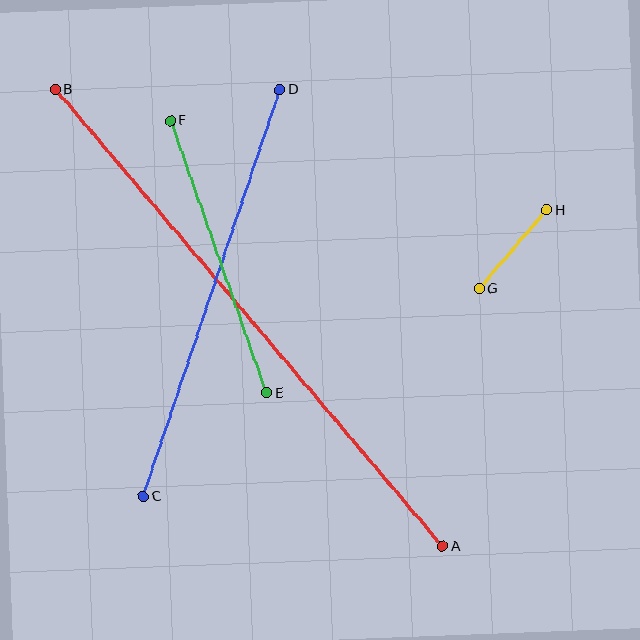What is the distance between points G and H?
The distance is approximately 104 pixels.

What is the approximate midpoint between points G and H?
The midpoint is at approximately (513, 249) pixels.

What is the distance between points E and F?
The distance is approximately 288 pixels.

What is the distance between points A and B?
The distance is approximately 599 pixels.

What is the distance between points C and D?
The distance is approximately 429 pixels.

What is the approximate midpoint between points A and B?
The midpoint is at approximately (249, 318) pixels.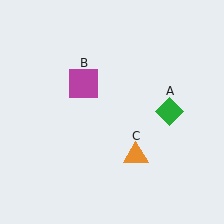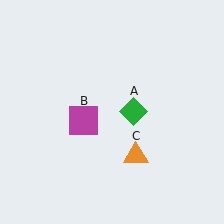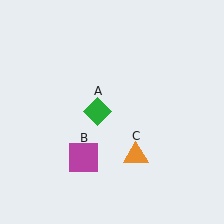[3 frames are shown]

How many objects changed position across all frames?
2 objects changed position: green diamond (object A), magenta square (object B).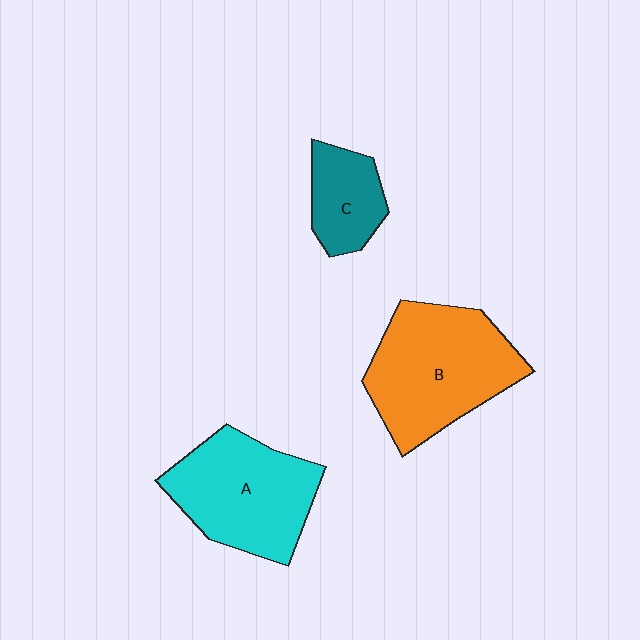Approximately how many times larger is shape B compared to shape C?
Approximately 2.3 times.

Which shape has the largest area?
Shape B (orange).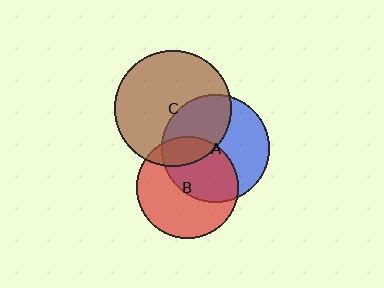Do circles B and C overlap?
Yes.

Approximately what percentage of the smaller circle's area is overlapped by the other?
Approximately 20%.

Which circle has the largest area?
Circle C (brown).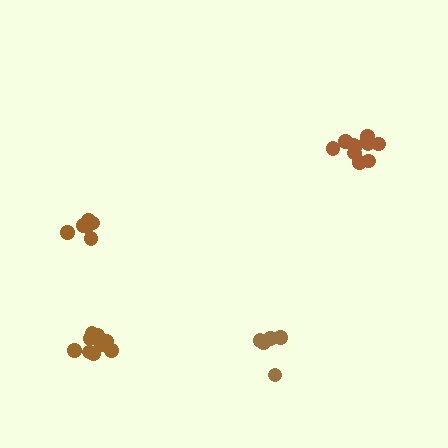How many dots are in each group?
Group 1: 6 dots, Group 2: 10 dots, Group 3: 6 dots, Group 4: 11 dots (33 total).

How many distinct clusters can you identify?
There are 4 distinct clusters.